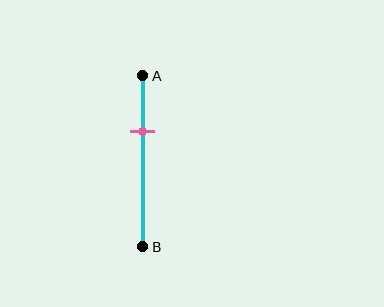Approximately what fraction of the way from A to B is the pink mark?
The pink mark is approximately 30% of the way from A to B.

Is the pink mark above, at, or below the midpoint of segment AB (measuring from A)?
The pink mark is above the midpoint of segment AB.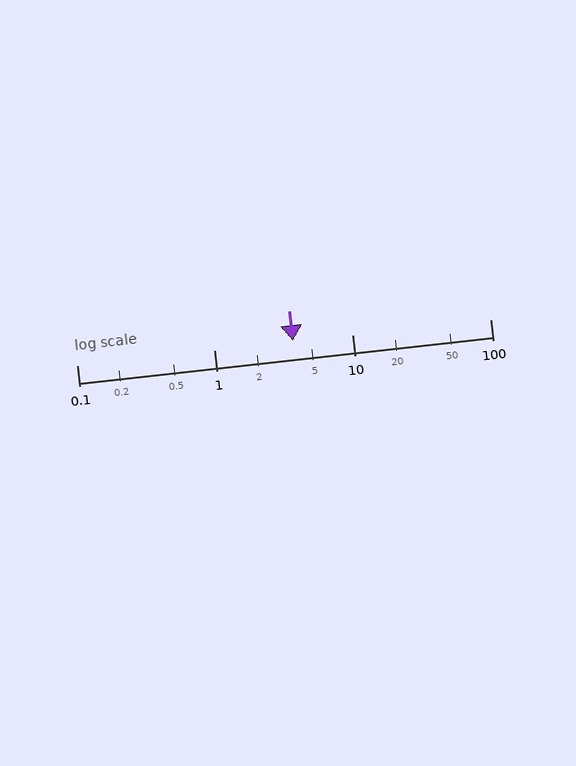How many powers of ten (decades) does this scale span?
The scale spans 3 decades, from 0.1 to 100.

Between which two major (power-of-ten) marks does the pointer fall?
The pointer is between 1 and 10.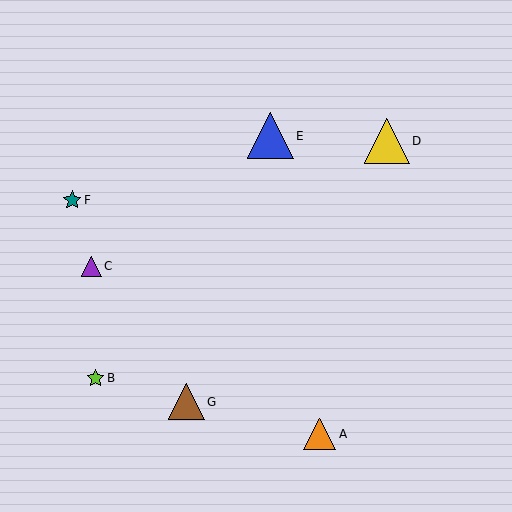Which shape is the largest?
The blue triangle (labeled E) is the largest.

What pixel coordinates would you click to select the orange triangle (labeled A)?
Click at (320, 434) to select the orange triangle A.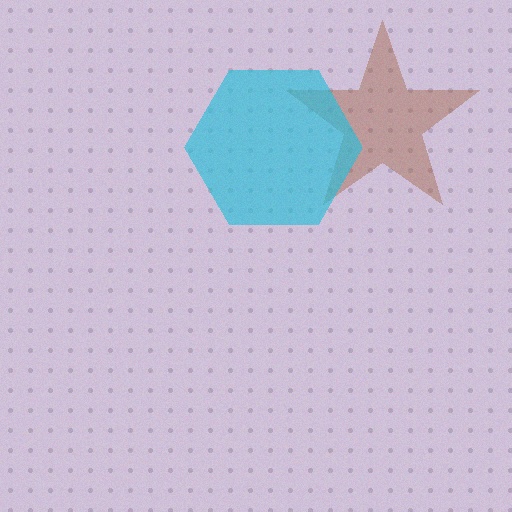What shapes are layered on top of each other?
The layered shapes are: a brown star, a cyan hexagon.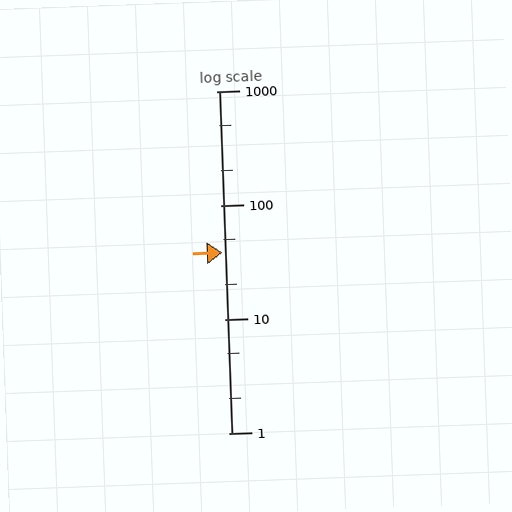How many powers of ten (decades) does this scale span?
The scale spans 3 decades, from 1 to 1000.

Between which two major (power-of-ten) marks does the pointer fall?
The pointer is between 10 and 100.